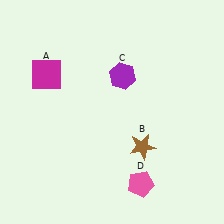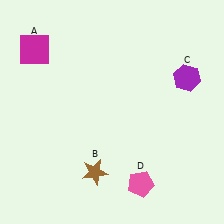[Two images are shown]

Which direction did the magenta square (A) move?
The magenta square (A) moved up.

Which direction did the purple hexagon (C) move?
The purple hexagon (C) moved right.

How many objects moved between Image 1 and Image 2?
3 objects moved between the two images.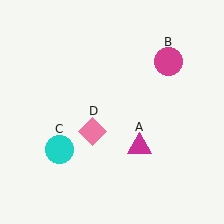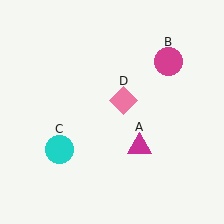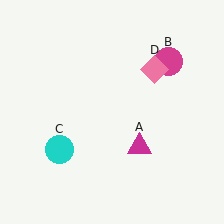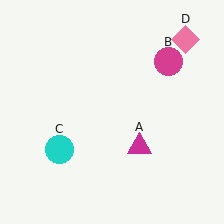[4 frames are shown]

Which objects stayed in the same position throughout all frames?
Magenta triangle (object A) and magenta circle (object B) and cyan circle (object C) remained stationary.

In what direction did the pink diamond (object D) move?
The pink diamond (object D) moved up and to the right.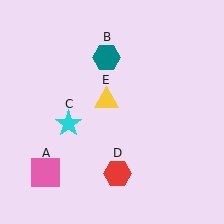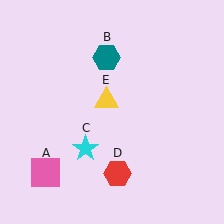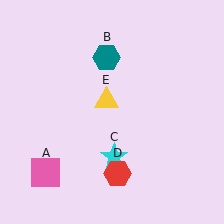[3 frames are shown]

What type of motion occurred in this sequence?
The cyan star (object C) rotated counterclockwise around the center of the scene.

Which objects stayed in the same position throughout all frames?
Pink square (object A) and teal hexagon (object B) and red hexagon (object D) and yellow triangle (object E) remained stationary.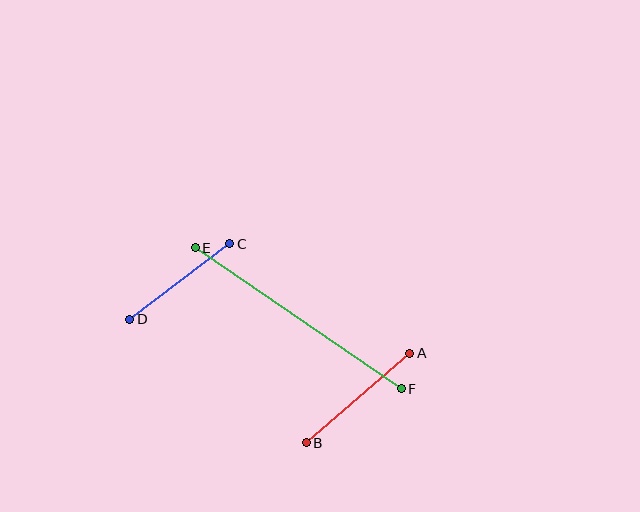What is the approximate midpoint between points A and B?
The midpoint is at approximately (358, 398) pixels.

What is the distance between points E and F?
The distance is approximately 250 pixels.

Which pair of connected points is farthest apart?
Points E and F are farthest apart.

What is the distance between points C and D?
The distance is approximately 125 pixels.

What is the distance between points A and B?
The distance is approximately 137 pixels.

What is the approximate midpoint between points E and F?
The midpoint is at approximately (298, 318) pixels.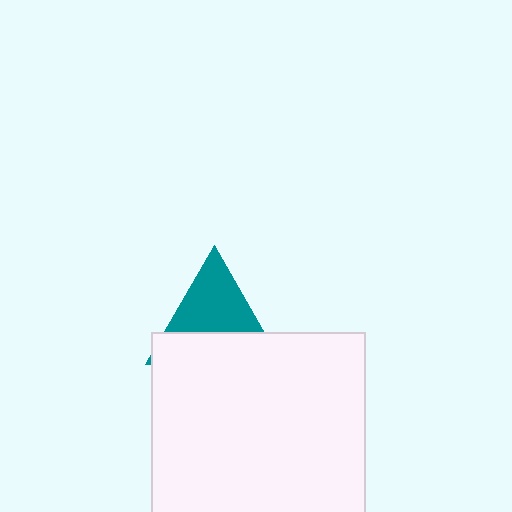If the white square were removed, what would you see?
You would see the complete teal triangle.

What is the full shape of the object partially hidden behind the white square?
The partially hidden object is a teal triangle.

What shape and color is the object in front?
The object in front is a white square.